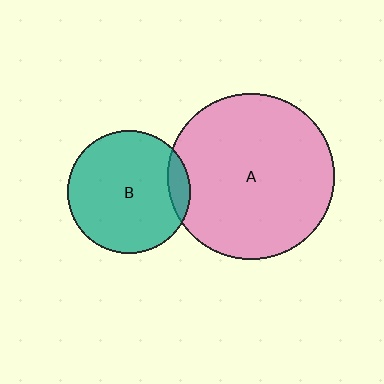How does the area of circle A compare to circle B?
Approximately 1.8 times.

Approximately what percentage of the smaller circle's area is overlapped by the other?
Approximately 10%.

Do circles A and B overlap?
Yes.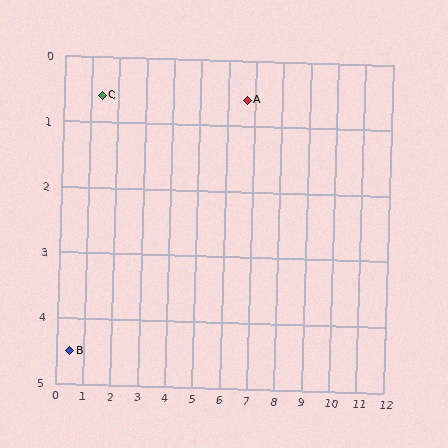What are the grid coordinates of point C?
Point C is at approximately (1.4, 0.6).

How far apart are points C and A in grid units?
Points C and A are about 5.3 grid units apart.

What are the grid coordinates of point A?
Point A is at approximately (6.7, 0.6).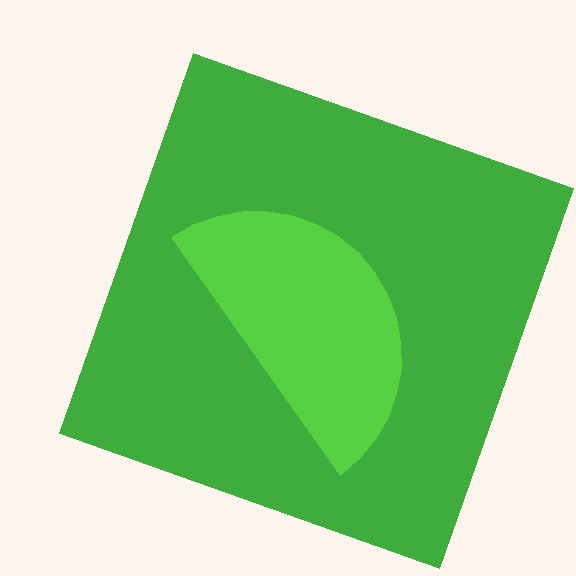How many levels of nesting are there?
2.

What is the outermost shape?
The green square.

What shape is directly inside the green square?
The lime semicircle.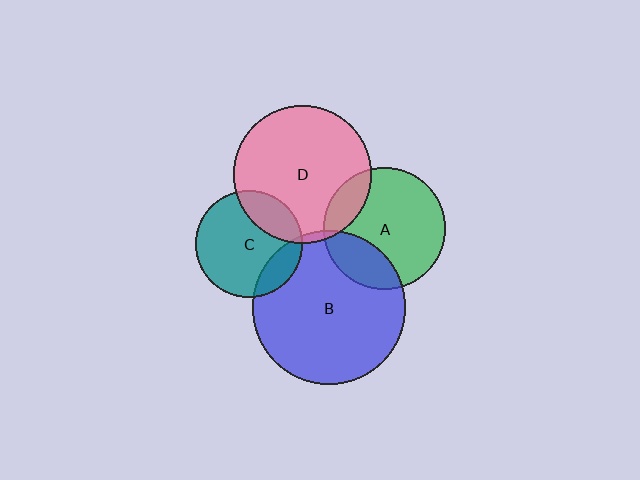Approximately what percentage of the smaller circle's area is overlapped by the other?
Approximately 25%.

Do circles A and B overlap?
Yes.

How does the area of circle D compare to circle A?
Approximately 1.3 times.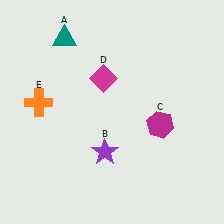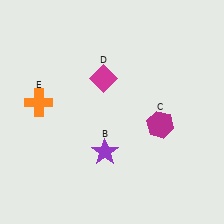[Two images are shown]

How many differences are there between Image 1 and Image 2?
There is 1 difference between the two images.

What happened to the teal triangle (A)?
The teal triangle (A) was removed in Image 2. It was in the top-left area of Image 1.